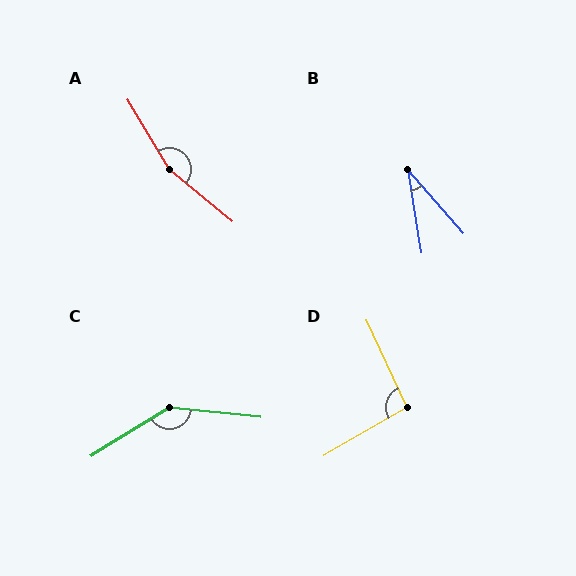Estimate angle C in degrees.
Approximately 142 degrees.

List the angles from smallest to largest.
B (33°), D (95°), C (142°), A (161°).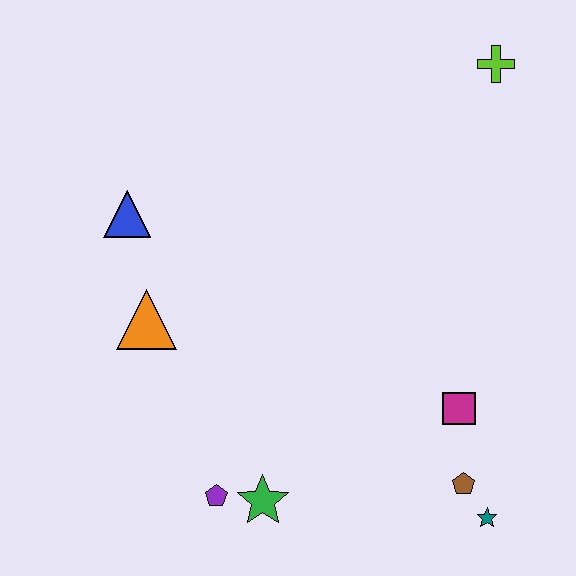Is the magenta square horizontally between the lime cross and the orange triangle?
Yes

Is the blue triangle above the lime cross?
No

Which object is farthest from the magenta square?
The blue triangle is farthest from the magenta square.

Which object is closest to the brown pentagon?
The teal star is closest to the brown pentagon.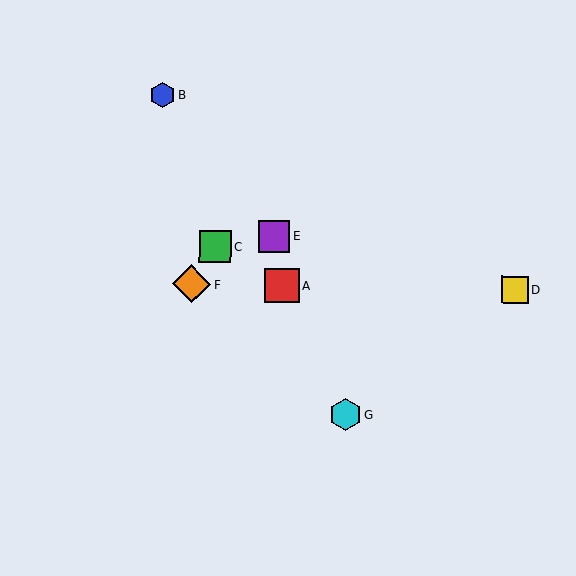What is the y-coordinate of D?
Object D is at y≈289.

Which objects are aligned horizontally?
Objects A, D, F are aligned horizontally.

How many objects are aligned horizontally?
3 objects (A, D, F) are aligned horizontally.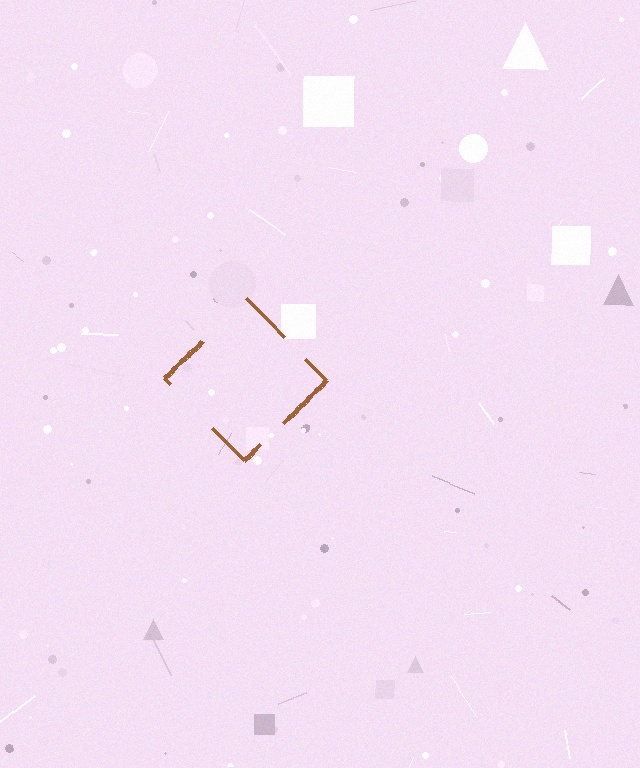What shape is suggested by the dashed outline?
The dashed outline suggests a diamond.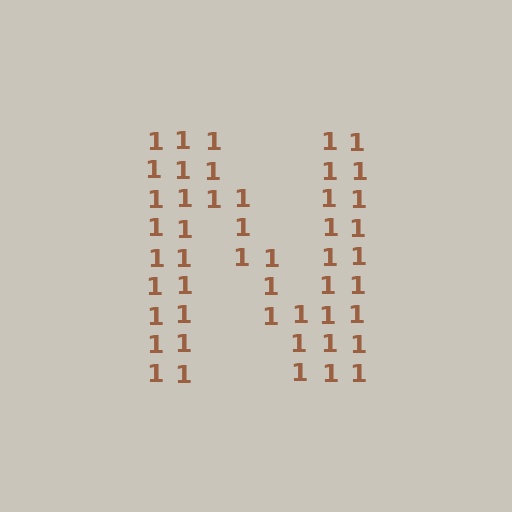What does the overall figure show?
The overall figure shows the letter N.